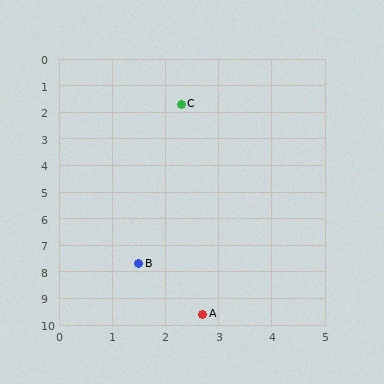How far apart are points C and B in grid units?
Points C and B are about 6.1 grid units apart.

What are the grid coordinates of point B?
Point B is at approximately (1.5, 7.7).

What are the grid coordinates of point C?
Point C is at approximately (2.3, 1.7).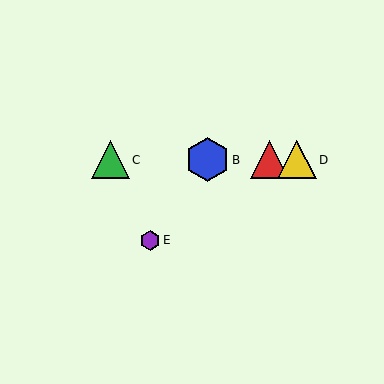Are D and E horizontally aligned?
No, D is at y≈160 and E is at y≈240.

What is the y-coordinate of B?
Object B is at y≈160.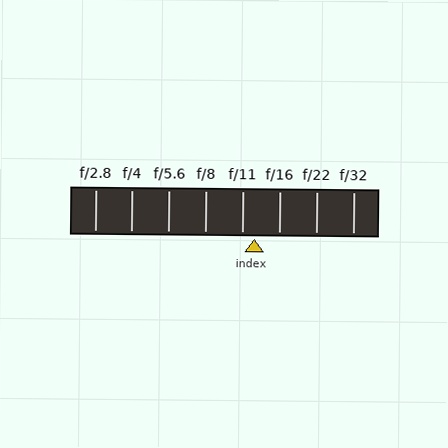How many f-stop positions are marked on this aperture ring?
There are 8 f-stop positions marked.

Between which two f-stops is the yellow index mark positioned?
The index mark is between f/11 and f/16.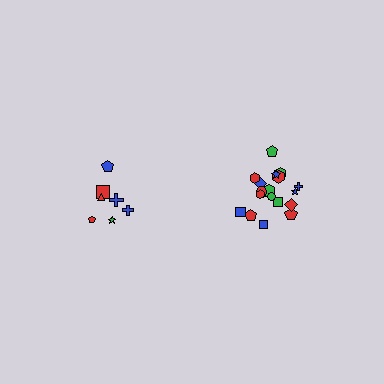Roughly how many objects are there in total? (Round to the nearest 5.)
Roughly 25 objects in total.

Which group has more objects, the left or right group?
The right group.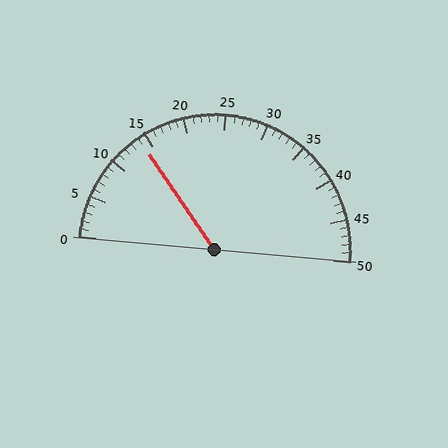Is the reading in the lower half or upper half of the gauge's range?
The reading is in the lower half of the range (0 to 50).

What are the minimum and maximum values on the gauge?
The gauge ranges from 0 to 50.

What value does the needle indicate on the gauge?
The needle indicates approximately 14.